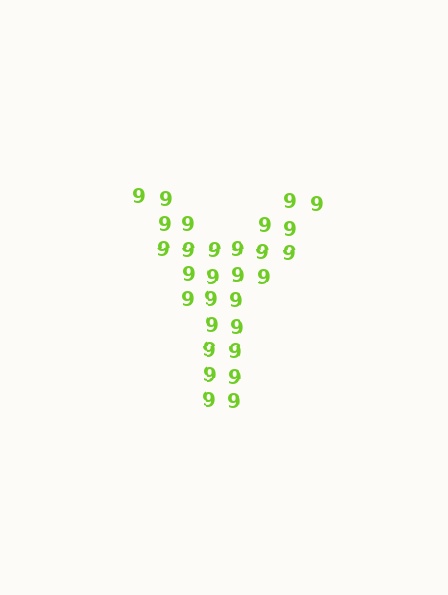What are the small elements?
The small elements are digit 9's.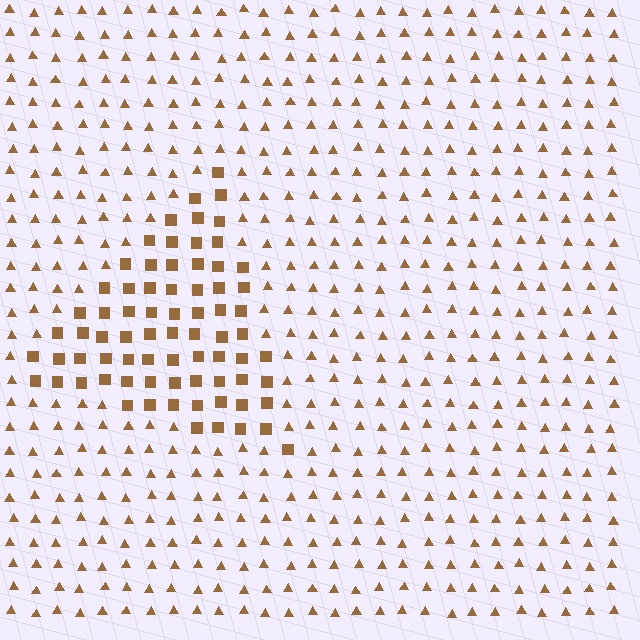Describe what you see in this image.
The image is filled with small brown elements arranged in a uniform grid. A triangle-shaped region contains squares, while the surrounding area contains triangles. The boundary is defined purely by the change in element shape.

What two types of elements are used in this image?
The image uses squares inside the triangle region and triangles outside it.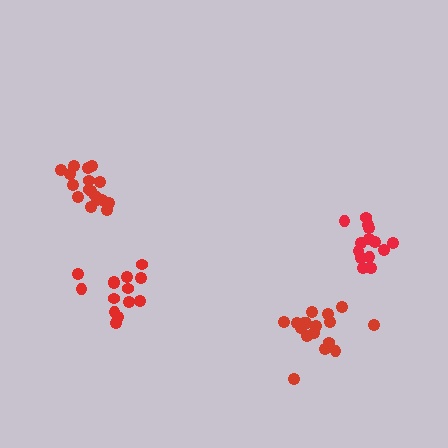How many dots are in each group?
Group 1: 17 dots, Group 2: 17 dots, Group 3: 14 dots, Group 4: 14 dots (62 total).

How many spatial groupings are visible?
There are 4 spatial groupings.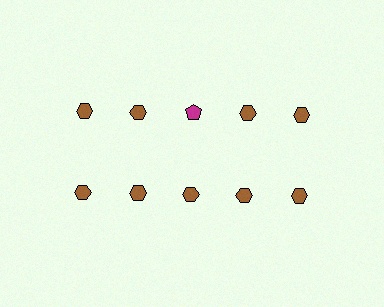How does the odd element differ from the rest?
It differs in both color (magenta instead of brown) and shape (pentagon instead of hexagon).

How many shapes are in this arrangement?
There are 10 shapes arranged in a grid pattern.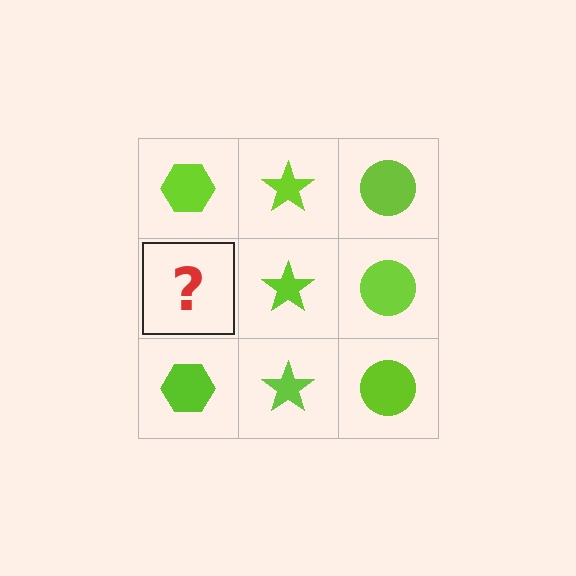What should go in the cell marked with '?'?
The missing cell should contain a lime hexagon.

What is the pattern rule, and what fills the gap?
The rule is that each column has a consistent shape. The gap should be filled with a lime hexagon.